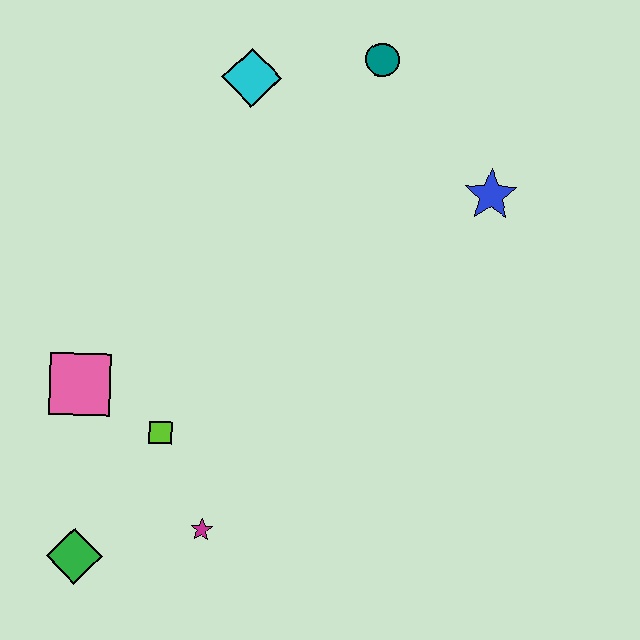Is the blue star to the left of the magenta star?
No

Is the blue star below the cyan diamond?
Yes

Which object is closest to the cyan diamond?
The teal circle is closest to the cyan diamond.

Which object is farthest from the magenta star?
The teal circle is farthest from the magenta star.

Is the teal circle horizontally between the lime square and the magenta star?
No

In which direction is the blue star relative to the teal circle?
The blue star is below the teal circle.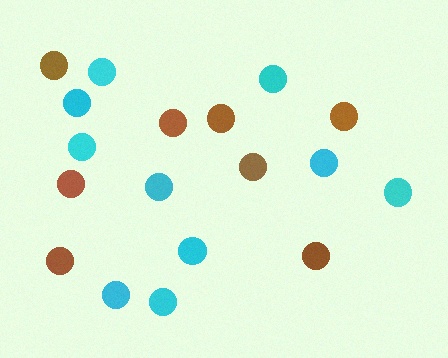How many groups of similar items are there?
There are 2 groups: one group of brown circles (8) and one group of cyan circles (10).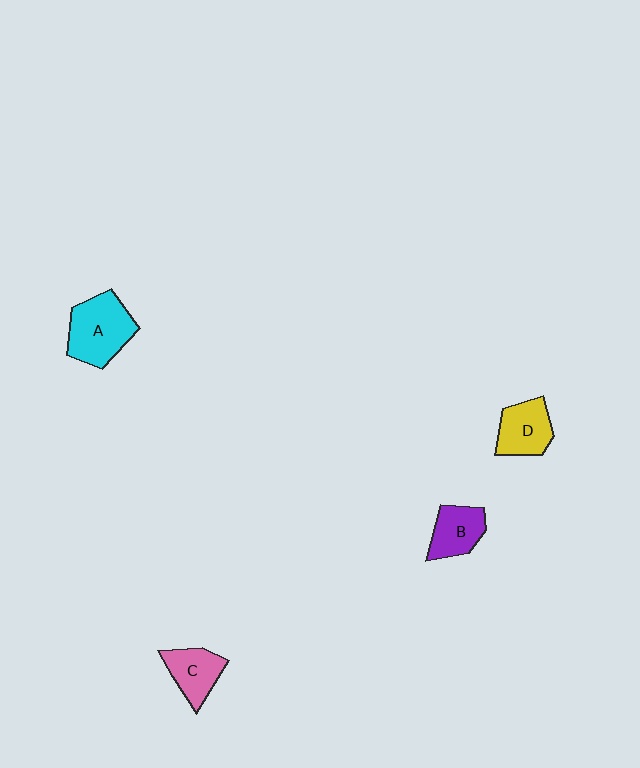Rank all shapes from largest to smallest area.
From largest to smallest: A (cyan), D (yellow), C (pink), B (purple).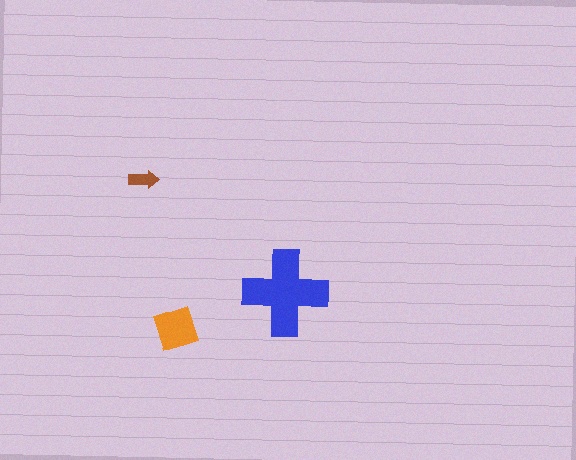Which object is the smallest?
The brown arrow.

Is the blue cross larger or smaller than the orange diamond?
Larger.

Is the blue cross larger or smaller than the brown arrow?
Larger.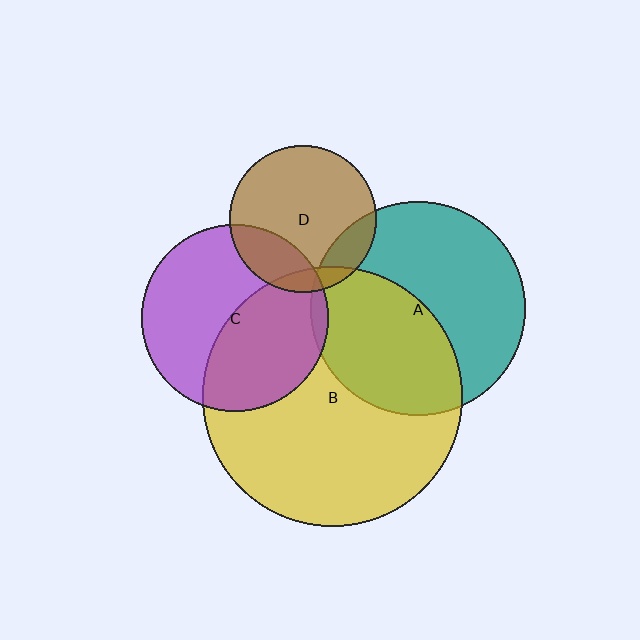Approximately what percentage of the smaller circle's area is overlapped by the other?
Approximately 20%.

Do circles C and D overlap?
Yes.